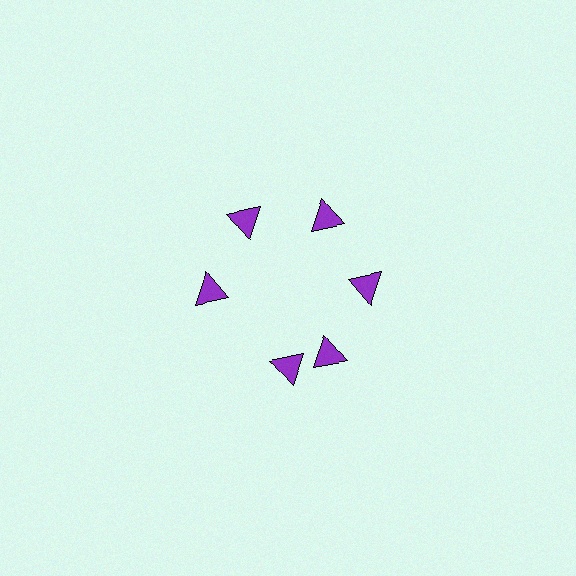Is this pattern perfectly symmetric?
No. The 6 purple triangles are arranged in a ring, but one element near the 7 o'clock position is rotated out of alignment along the ring, breaking the 6-fold rotational symmetry.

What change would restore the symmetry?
The symmetry would be restored by rotating it back into even spacing with its neighbors so that all 6 triangles sit at equal angles and equal distance from the center.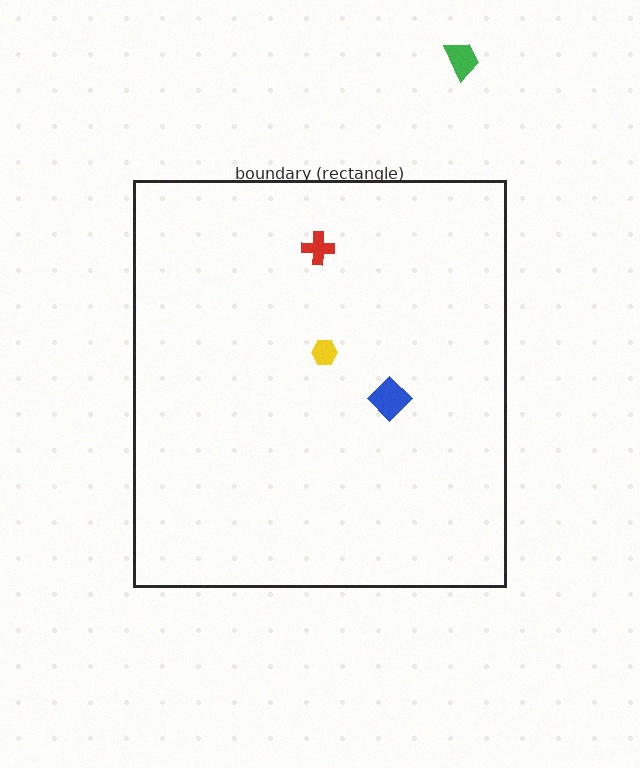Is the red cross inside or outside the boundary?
Inside.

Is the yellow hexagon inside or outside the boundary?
Inside.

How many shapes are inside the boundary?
3 inside, 1 outside.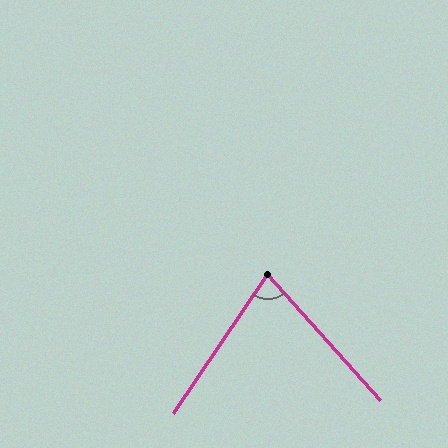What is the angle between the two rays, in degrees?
Approximately 76 degrees.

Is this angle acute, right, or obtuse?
It is acute.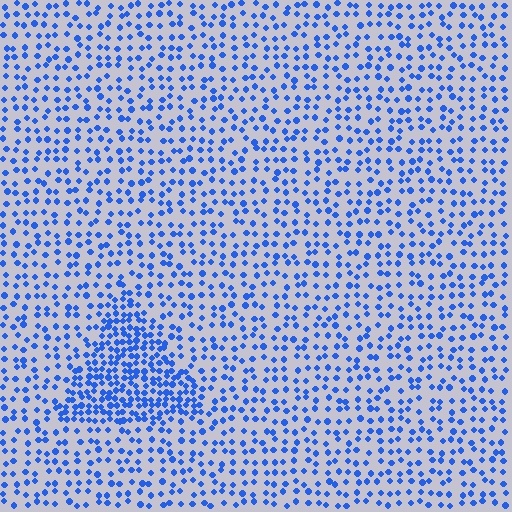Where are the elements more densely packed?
The elements are more densely packed inside the triangle boundary.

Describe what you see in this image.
The image contains small blue elements arranged at two different densities. A triangle-shaped region is visible where the elements are more densely packed than the surrounding area.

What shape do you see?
I see a triangle.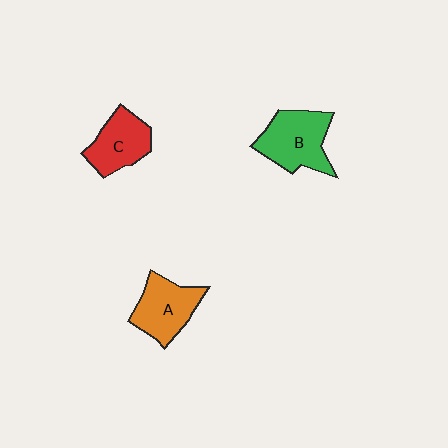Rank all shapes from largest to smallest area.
From largest to smallest: B (green), A (orange), C (red).